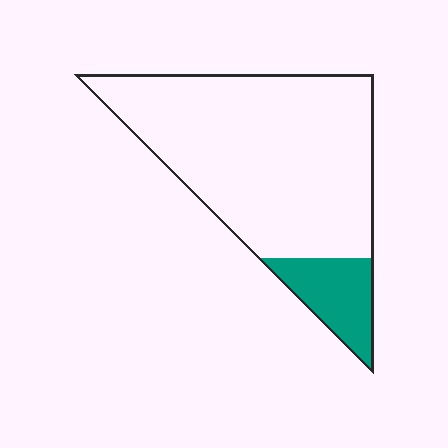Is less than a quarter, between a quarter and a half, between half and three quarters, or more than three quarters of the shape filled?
Less than a quarter.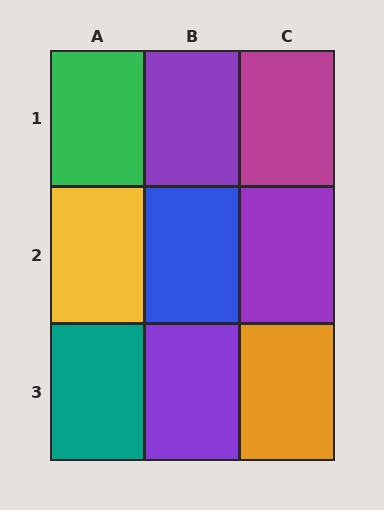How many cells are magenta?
1 cell is magenta.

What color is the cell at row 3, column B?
Purple.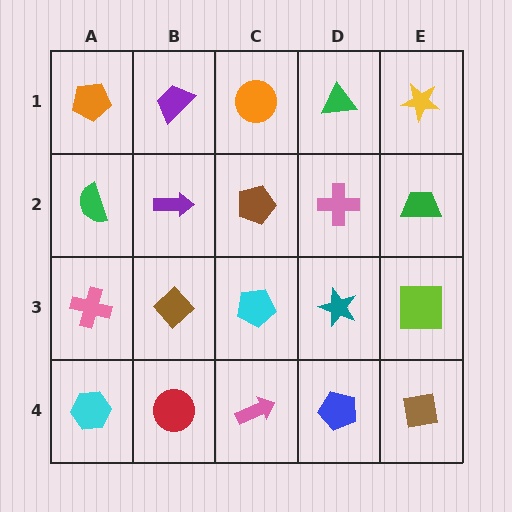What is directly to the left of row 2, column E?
A pink cross.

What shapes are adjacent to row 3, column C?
A brown pentagon (row 2, column C), a pink arrow (row 4, column C), a brown diamond (row 3, column B), a teal star (row 3, column D).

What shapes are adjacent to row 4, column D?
A teal star (row 3, column D), a pink arrow (row 4, column C), a brown square (row 4, column E).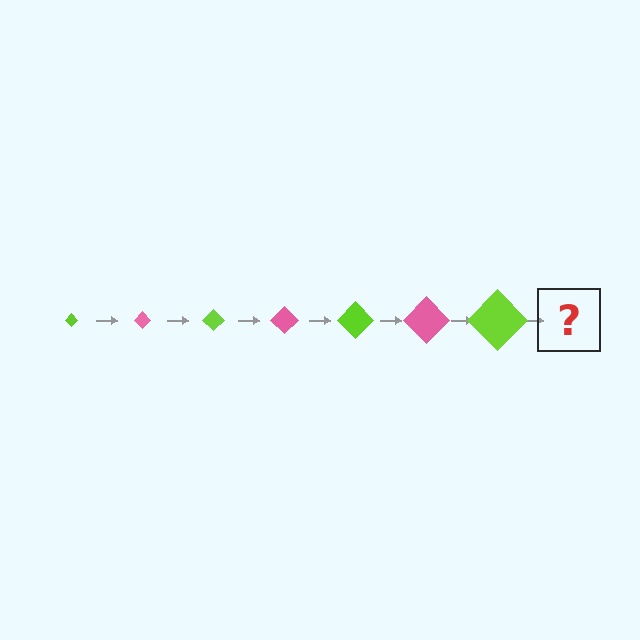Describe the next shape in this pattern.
It should be a pink diamond, larger than the previous one.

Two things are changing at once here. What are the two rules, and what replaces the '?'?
The two rules are that the diamond grows larger each step and the color cycles through lime and pink. The '?' should be a pink diamond, larger than the previous one.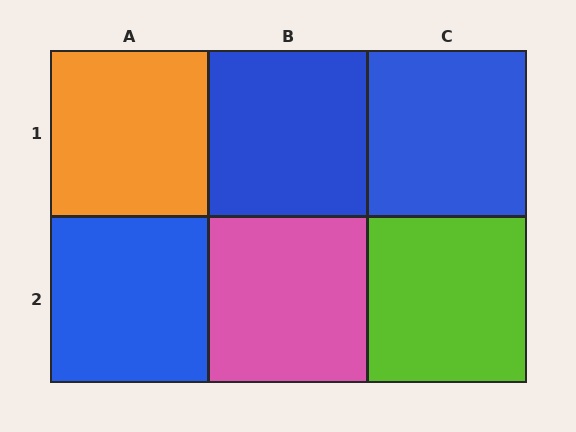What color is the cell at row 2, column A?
Blue.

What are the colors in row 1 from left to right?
Orange, blue, blue.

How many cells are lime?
1 cell is lime.